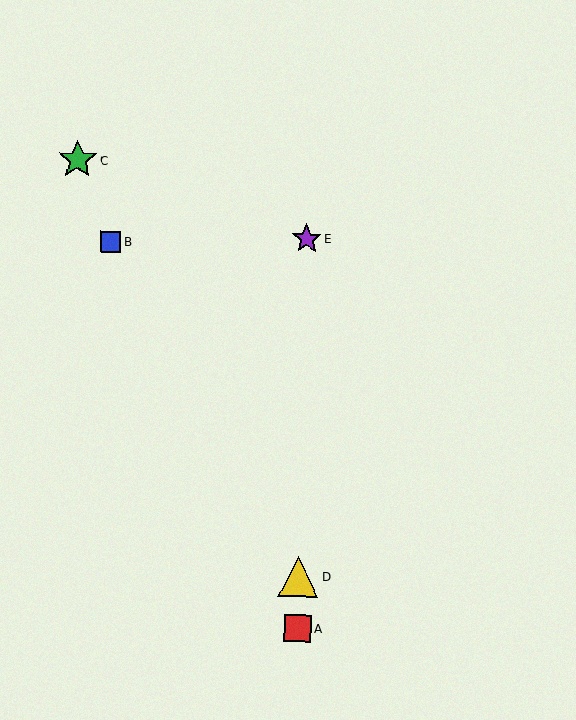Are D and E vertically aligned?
Yes, both are at x≈299.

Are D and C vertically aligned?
No, D is at x≈299 and C is at x≈78.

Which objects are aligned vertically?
Objects A, D, E are aligned vertically.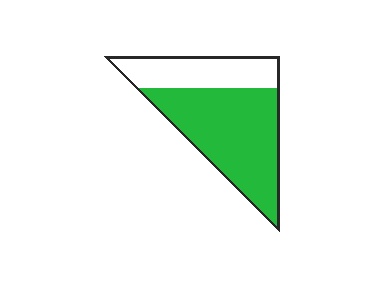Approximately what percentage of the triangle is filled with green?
Approximately 65%.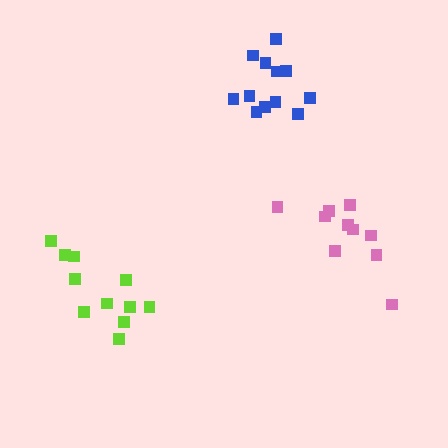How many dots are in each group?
Group 1: 12 dots, Group 2: 11 dots, Group 3: 10 dots (33 total).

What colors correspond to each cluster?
The clusters are colored: blue, lime, pink.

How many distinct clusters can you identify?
There are 3 distinct clusters.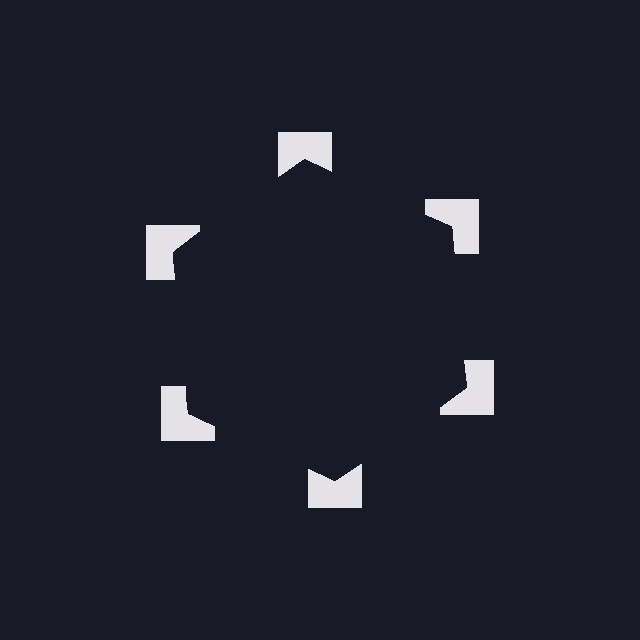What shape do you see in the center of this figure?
An illusory hexagon — its edges are inferred from the aligned wedge cuts in the notched squares, not physically drawn.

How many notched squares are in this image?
There are 6 — one at each vertex of the illusory hexagon.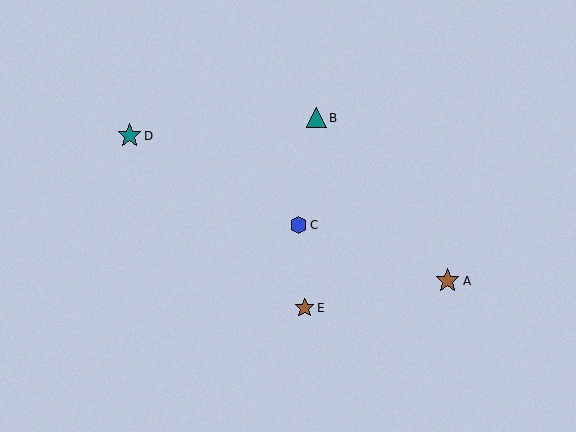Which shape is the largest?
The brown star (labeled A) is the largest.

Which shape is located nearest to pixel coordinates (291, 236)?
The blue hexagon (labeled C) at (299, 225) is nearest to that location.